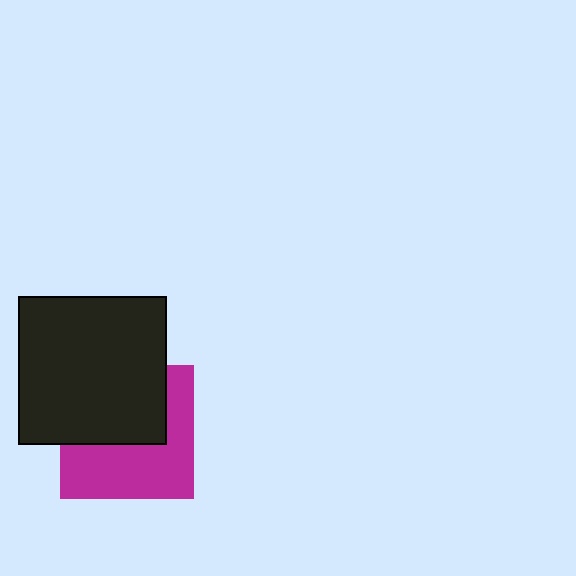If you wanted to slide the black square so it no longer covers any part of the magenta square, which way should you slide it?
Slide it up — that is the most direct way to separate the two shapes.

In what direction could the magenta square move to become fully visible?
The magenta square could move down. That would shift it out from behind the black square entirely.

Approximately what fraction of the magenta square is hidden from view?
Roughly 48% of the magenta square is hidden behind the black square.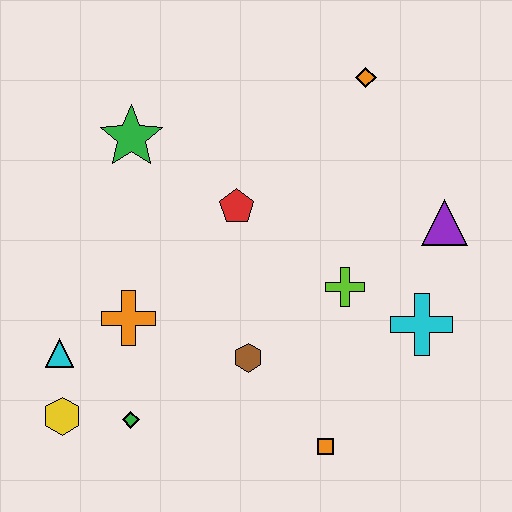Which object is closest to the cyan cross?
The lime cross is closest to the cyan cross.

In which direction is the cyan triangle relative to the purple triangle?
The cyan triangle is to the left of the purple triangle.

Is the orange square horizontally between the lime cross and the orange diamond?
No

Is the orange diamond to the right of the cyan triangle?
Yes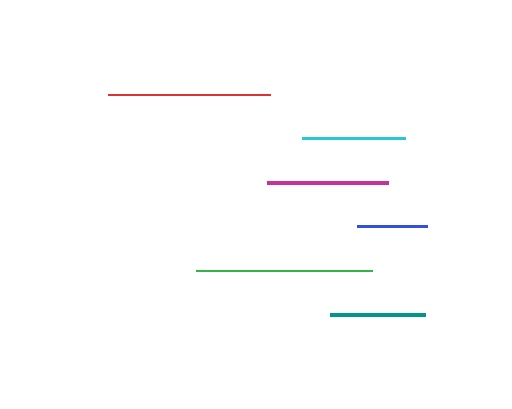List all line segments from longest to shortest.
From longest to shortest: green, red, magenta, cyan, teal, blue.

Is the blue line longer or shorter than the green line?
The green line is longer than the blue line.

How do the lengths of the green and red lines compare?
The green and red lines are approximately the same length.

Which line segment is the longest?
The green line is the longest at approximately 176 pixels.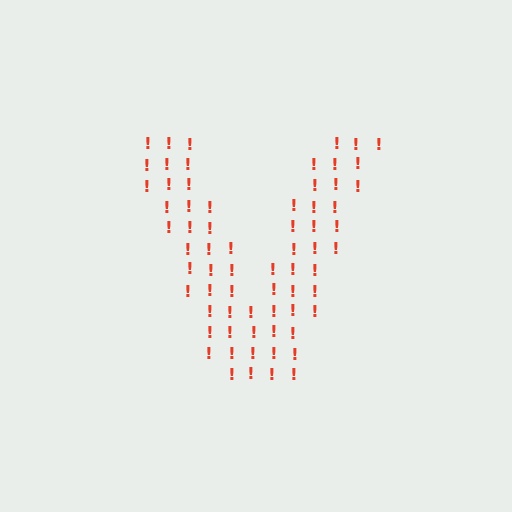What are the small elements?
The small elements are exclamation marks.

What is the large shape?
The large shape is the letter V.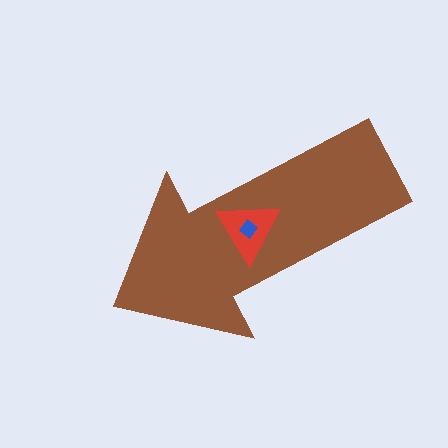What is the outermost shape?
The brown arrow.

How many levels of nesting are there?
3.